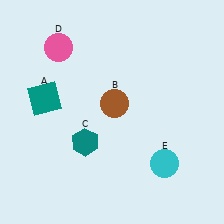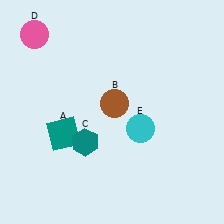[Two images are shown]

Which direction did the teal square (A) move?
The teal square (A) moved down.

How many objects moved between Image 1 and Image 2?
3 objects moved between the two images.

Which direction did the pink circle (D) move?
The pink circle (D) moved left.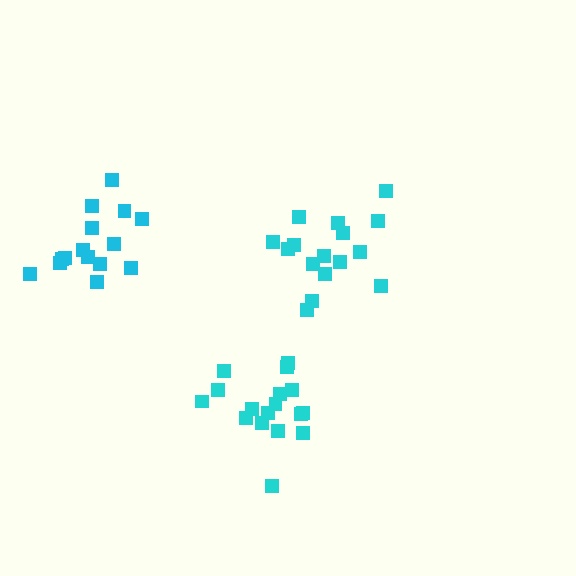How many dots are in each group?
Group 1: 17 dots, Group 2: 16 dots, Group 3: 15 dots (48 total).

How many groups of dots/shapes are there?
There are 3 groups.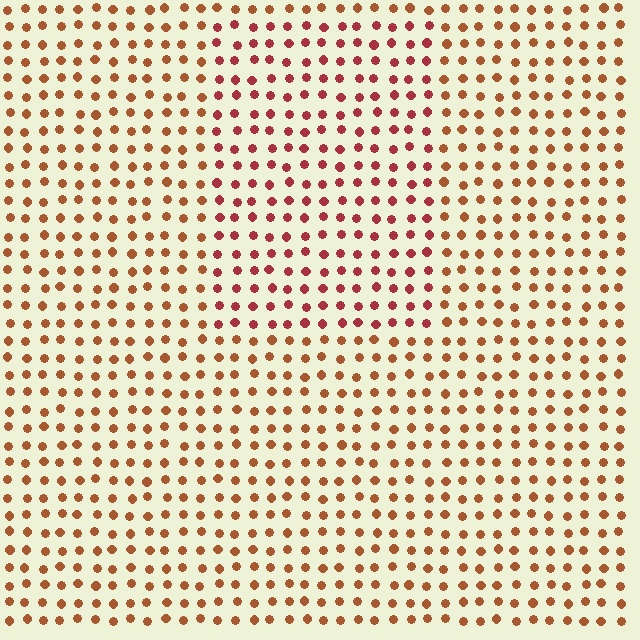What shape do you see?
I see a rectangle.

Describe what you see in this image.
The image is filled with small brown elements in a uniform arrangement. A rectangle-shaped region is visible where the elements are tinted to a slightly different hue, forming a subtle color boundary.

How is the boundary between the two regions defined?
The boundary is defined purely by a slight shift in hue (about 27 degrees). Spacing, size, and orientation are identical on both sides.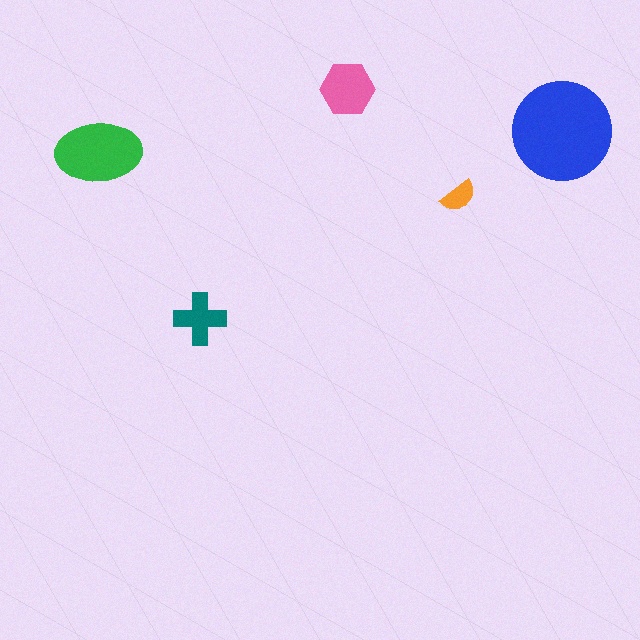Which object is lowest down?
The teal cross is bottommost.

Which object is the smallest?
The orange semicircle.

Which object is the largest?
The blue circle.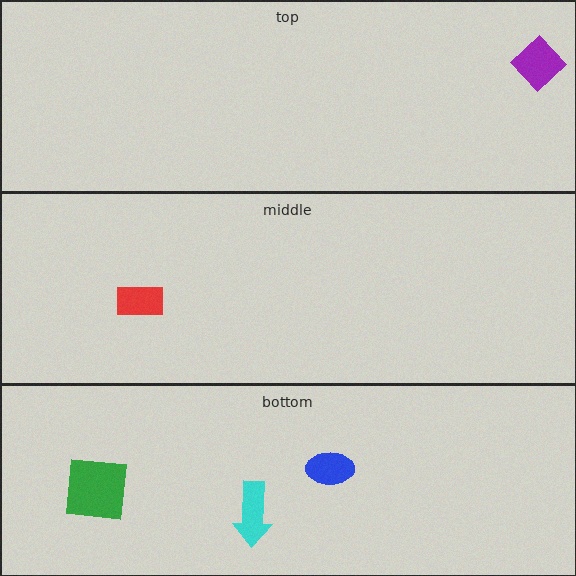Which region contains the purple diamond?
The top region.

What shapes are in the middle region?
The red rectangle.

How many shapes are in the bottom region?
3.